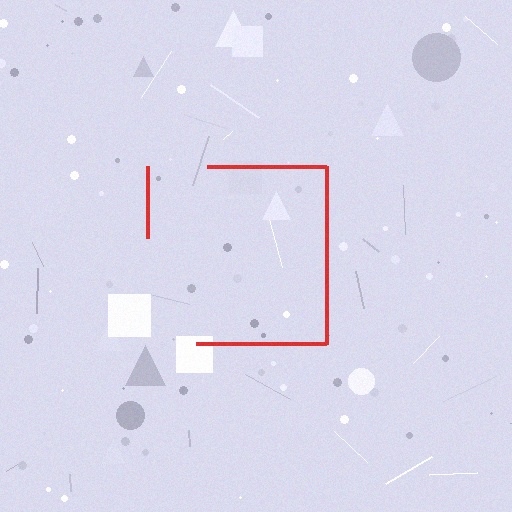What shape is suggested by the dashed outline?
The dashed outline suggests a square.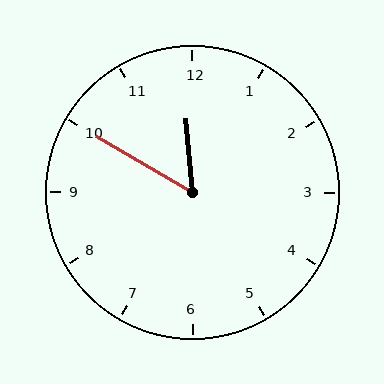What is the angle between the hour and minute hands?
Approximately 55 degrees.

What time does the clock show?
11:50.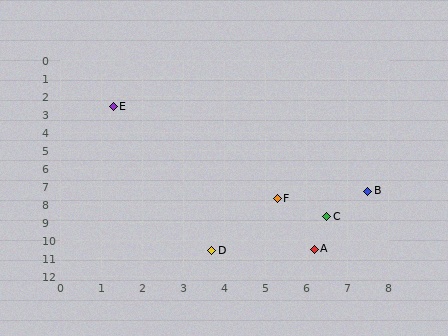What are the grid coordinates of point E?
Point E is at approximately (1.3, 2.6).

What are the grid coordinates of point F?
Point F is at approximately (5.3, 7.7).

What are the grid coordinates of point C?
Point C is at approximately (6.5, 8.7).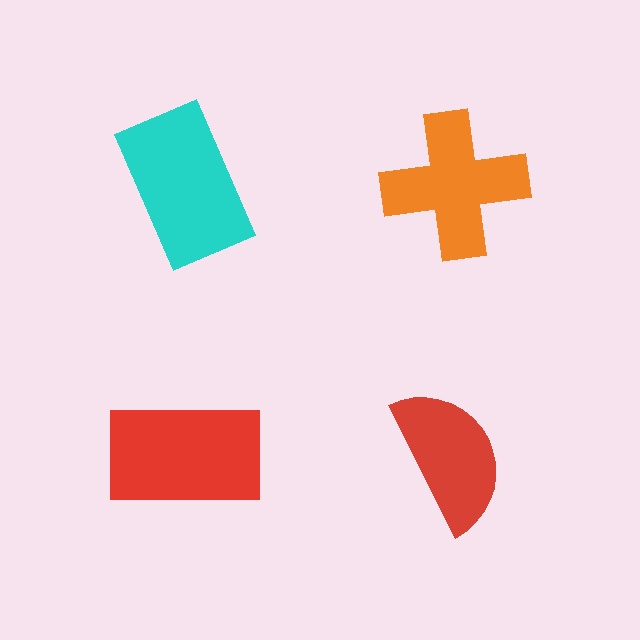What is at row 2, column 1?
A red rectangle.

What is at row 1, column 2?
An orange cross.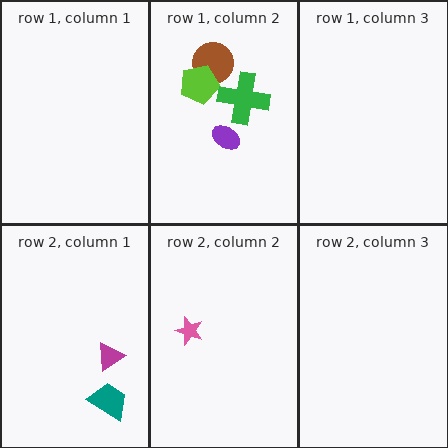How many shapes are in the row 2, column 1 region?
2.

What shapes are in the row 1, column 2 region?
The brown circle, the purple ellipse, the lime pentagon, the green cross.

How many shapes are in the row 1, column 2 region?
4.